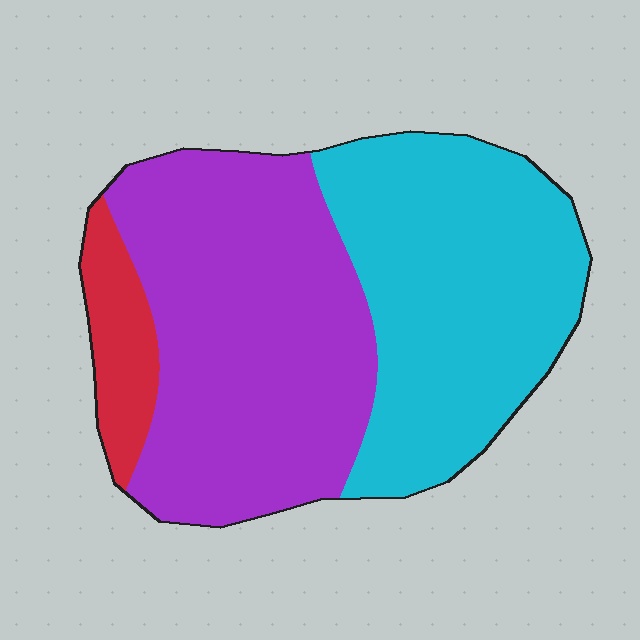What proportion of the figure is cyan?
Cyan covers 42% of the figure.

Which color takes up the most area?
Purple, at roughly 50%.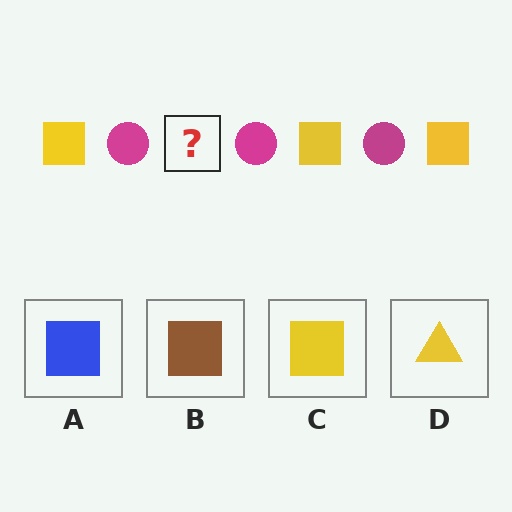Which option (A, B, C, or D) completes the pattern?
C.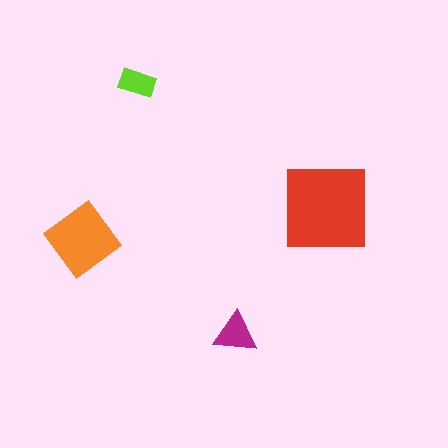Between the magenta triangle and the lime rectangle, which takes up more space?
The magenta triangle.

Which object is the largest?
The red square.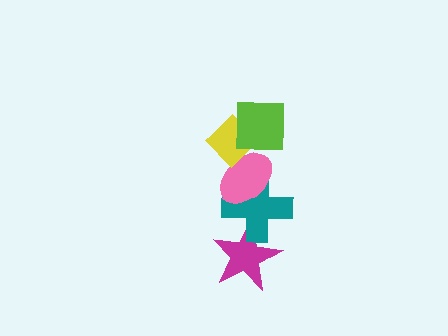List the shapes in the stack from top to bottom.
From top to bottom: the lime square, the yellow diamond, the pink ellipse, the teal cross, the magenta star.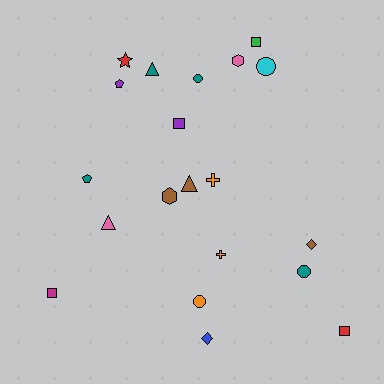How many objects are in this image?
There are 20 objects.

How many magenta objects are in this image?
There is 1 magenta object.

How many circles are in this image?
There are 4 circles.